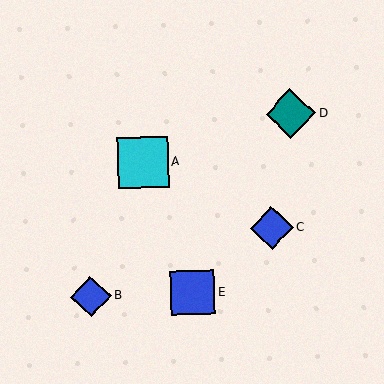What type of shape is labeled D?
Shape D is a teal diamond.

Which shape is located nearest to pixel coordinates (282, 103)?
The teal diamond (labeled D) at (291, 114) is nearest to that location.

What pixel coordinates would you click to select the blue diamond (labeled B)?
Click at (91, 297) to select the blue diamond B.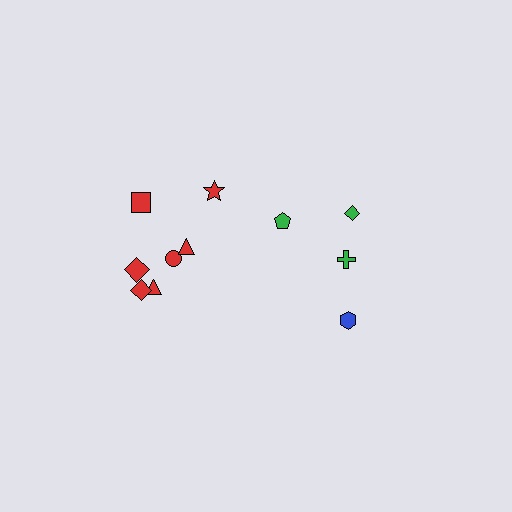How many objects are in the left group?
There are 7 objects.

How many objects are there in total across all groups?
There are 11 objects.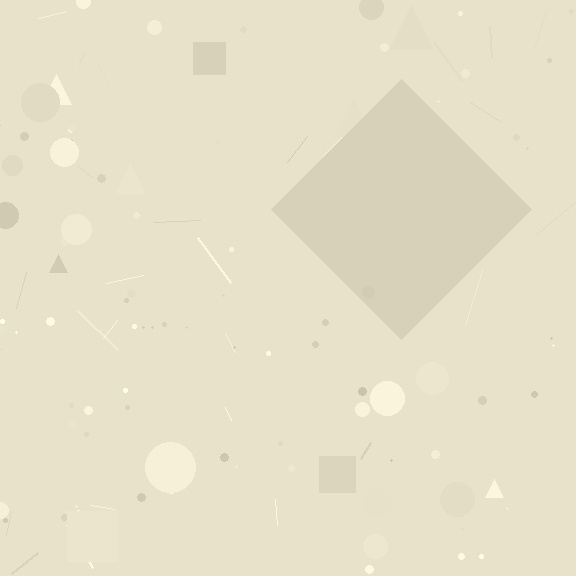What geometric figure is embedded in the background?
A diamond is embedded in the background.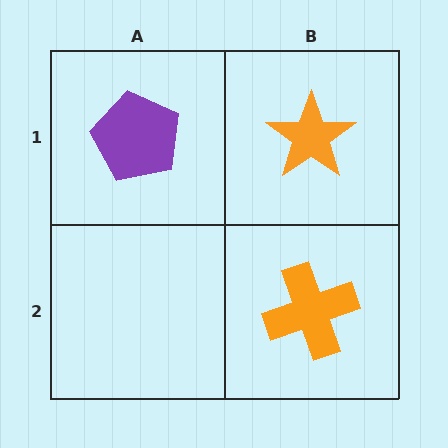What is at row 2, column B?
An orange cross.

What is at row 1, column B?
An orange star.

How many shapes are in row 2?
1 shape.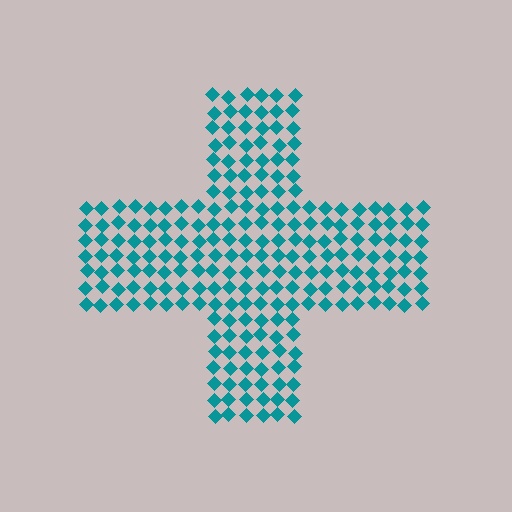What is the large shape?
The large shape is a cross.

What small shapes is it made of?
It is made of small diamonds.